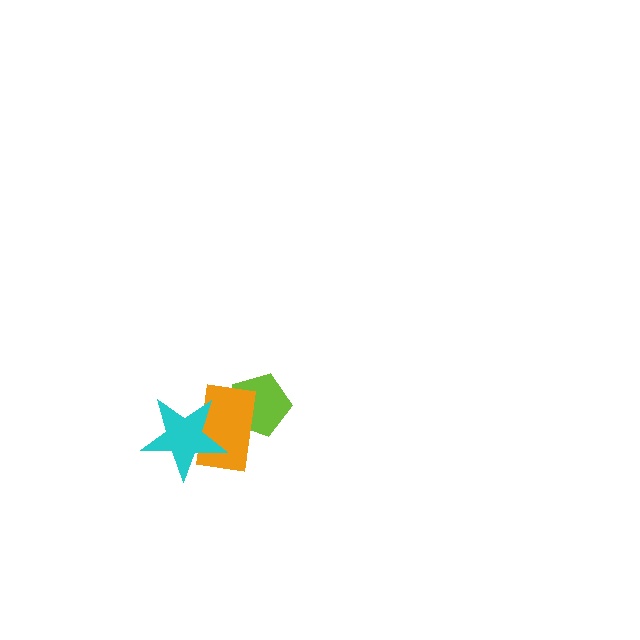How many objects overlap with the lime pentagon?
1 object overlaps with the lime pentagon.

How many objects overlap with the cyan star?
1 object overlaps with the cyan star.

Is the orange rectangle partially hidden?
Yes, it is partially covered by another shape.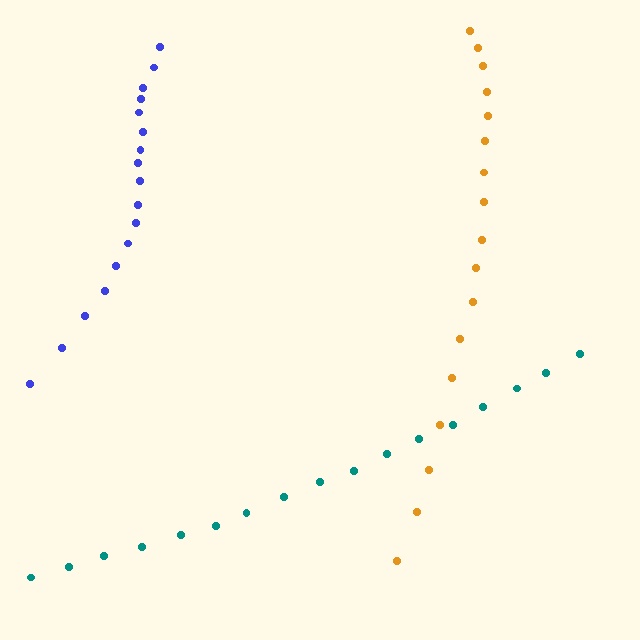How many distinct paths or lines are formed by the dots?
There are 3 distinct paths.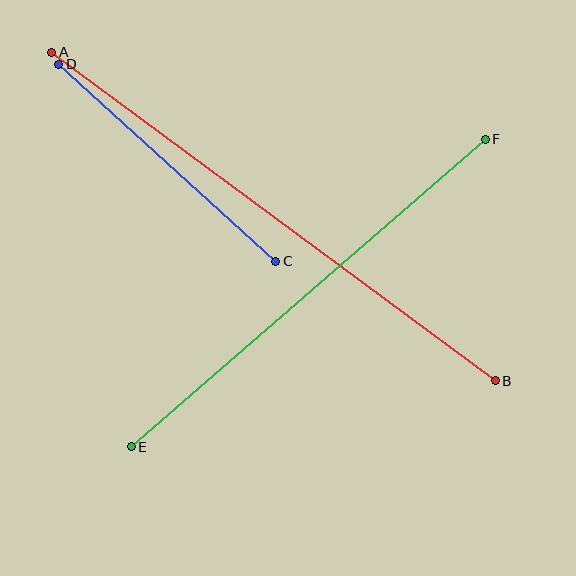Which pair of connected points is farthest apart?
Points A and B are farthest apart.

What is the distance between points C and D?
The distance is approximately 293 pixels.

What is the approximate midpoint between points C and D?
The midpoint is at approximately (167, 163) pixels.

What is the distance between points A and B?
The distance is approximately 552 pixels.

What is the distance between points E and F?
The distance is approximately 469 pixels.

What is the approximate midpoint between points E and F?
The midpoint is at approximately (308, 293) pixels.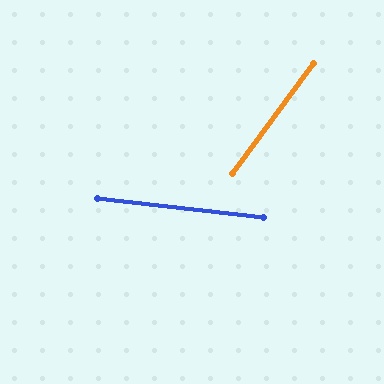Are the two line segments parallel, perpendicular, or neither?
Neither parallel nor perpendicular — they differ by about 60°.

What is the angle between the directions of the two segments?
Approximately 60 degrees.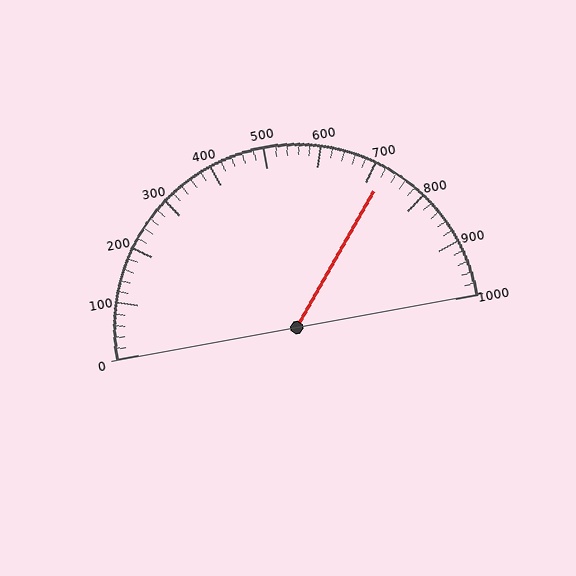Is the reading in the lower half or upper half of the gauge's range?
The reading is in the upper half of the range (0 to 1000).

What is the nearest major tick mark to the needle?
The nearest major tick mark is 700.